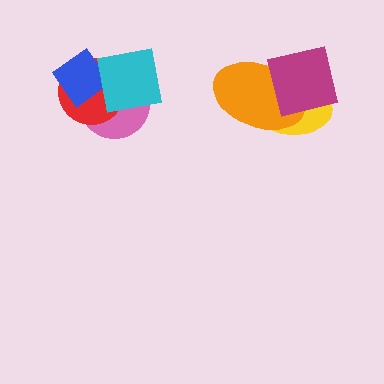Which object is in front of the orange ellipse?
The magenta square is in front of the orange ellipse.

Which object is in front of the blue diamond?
The cyan square is in front of the blue diamond.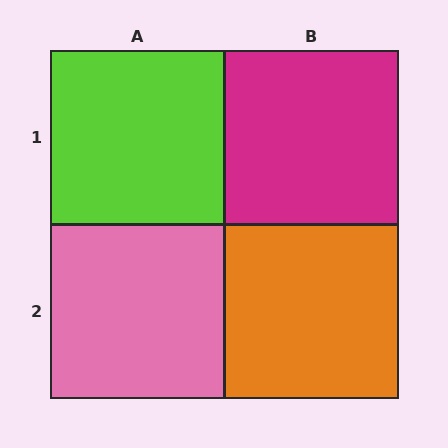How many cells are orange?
1 cell is orange.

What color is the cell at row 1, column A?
Lime.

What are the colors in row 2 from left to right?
Pink, orange.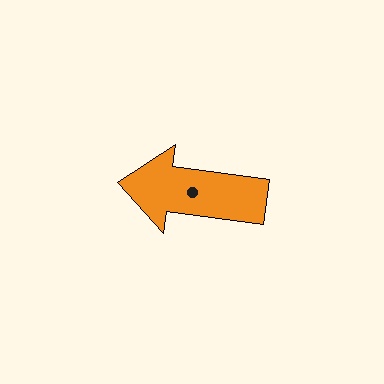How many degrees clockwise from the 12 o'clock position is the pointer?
Approximately 277 degrees.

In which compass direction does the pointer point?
West.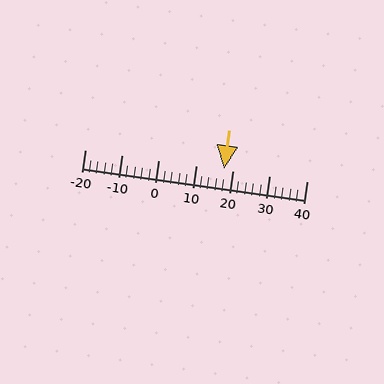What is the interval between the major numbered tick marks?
The major tick marks are spaced 10 units apart.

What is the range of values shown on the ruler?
The ruler shows values from -20 to 40.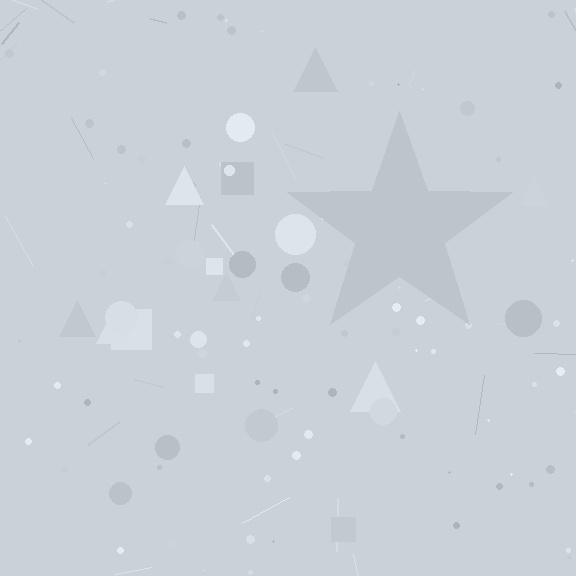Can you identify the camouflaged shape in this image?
The camouflaged shape is a star.